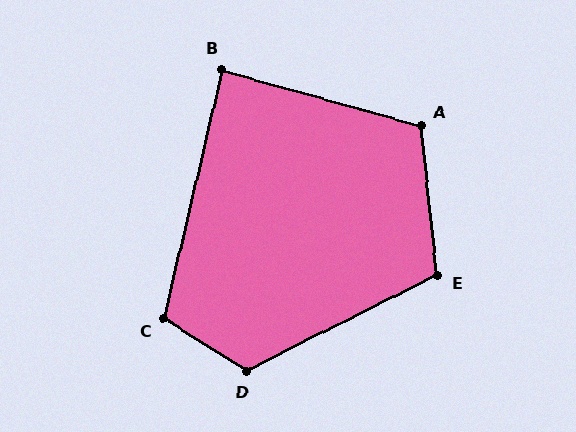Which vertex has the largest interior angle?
D, at approximately 121 degrees.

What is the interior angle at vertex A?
Approximately 112 degrees (obtuse).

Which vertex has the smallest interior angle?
B, at approximately 87 degrees.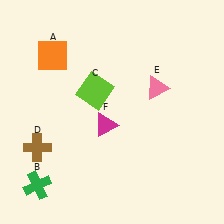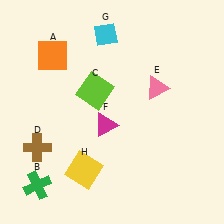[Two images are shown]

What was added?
A cyan diamond (G), a yellow square (H) were added in Image 2.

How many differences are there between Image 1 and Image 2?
There are 2 differences between the two images.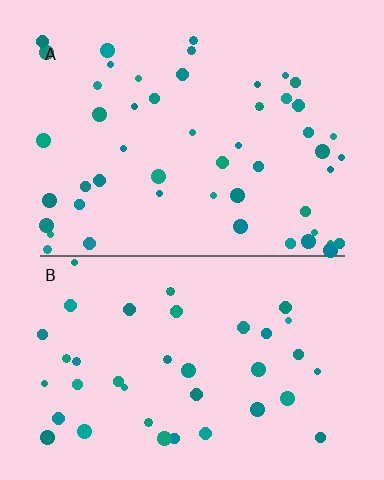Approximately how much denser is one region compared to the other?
Approximately 1.3× — region A over region B.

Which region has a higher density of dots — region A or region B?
A (the top).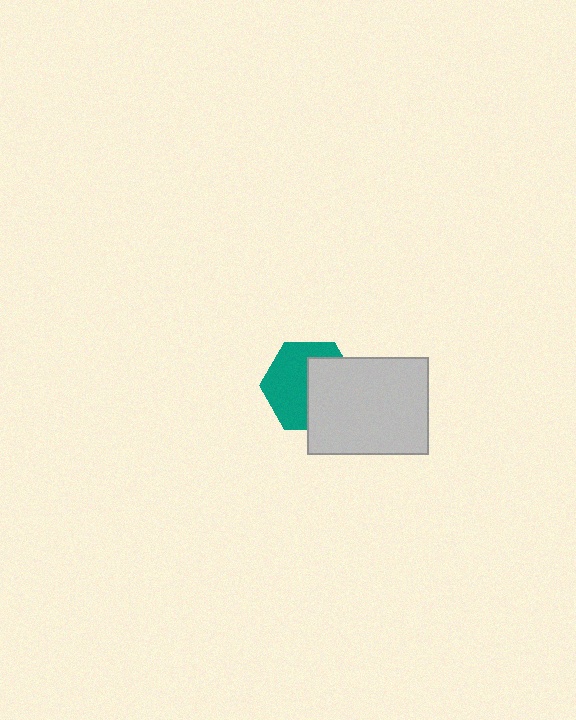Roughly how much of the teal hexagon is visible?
About half of it is visible (roughly 55%).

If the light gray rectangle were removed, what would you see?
You would see the complete teal hexagon.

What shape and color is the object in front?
The object in front is a light gray rectangle.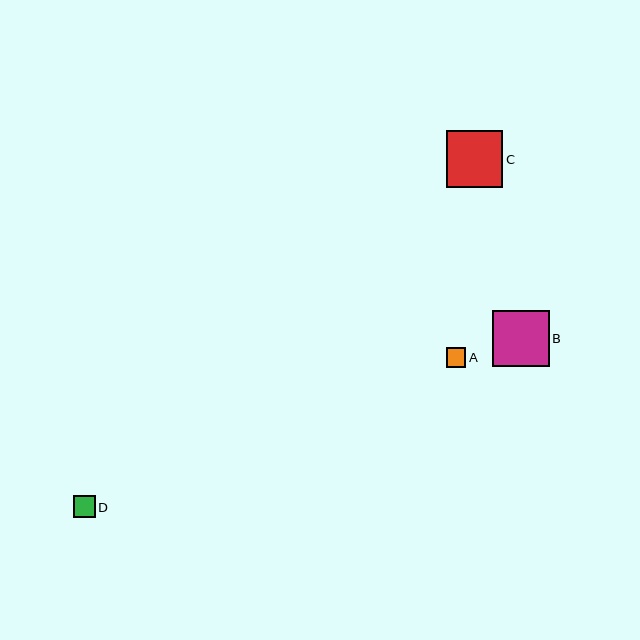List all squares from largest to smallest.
From largest to smallest: C, B, D, A.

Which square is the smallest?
Square A is the smallest with a size of approximately 19 pixels.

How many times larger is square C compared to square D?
Square C is approximately 2.5 times the size of square D.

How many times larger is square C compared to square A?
Square C is approximately 2.9 times the size of square A.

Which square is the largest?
Square C is the largest with a size of approximately 56 pixels.